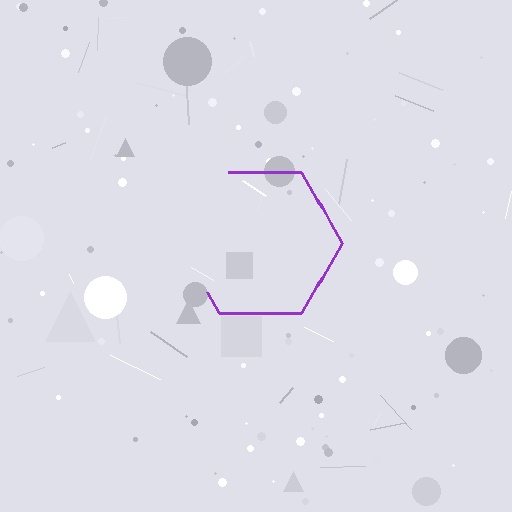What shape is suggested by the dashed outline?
The dashed outline suggests a hexagon.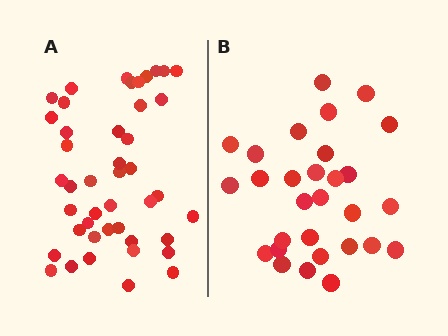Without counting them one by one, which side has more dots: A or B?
Region A (the left region) has more dots.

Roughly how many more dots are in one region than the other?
Region A has approximately 15 more dots than region B.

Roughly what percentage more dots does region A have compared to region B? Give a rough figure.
About 50% more.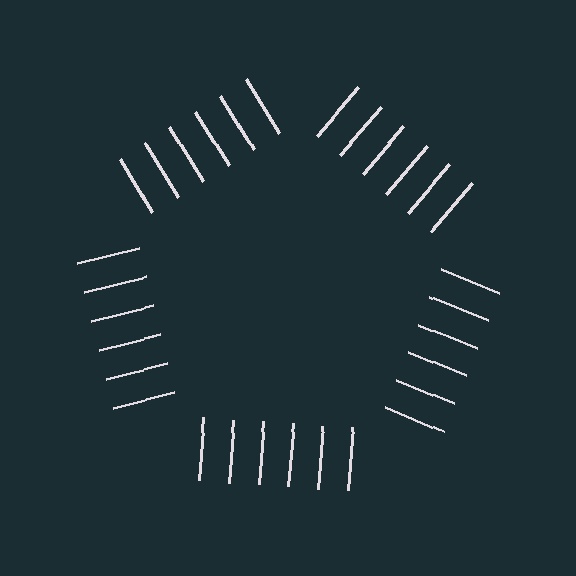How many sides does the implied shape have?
5 sides — the line-ends trace a pentagon.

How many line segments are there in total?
30 — 6 along each of the 5 edges.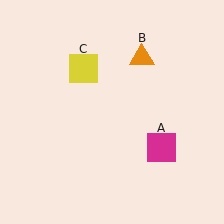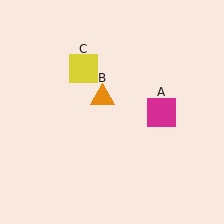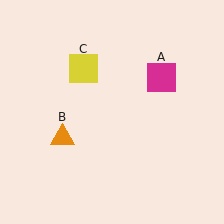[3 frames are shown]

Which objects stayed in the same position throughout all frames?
Yellow square (object C) remained stationary.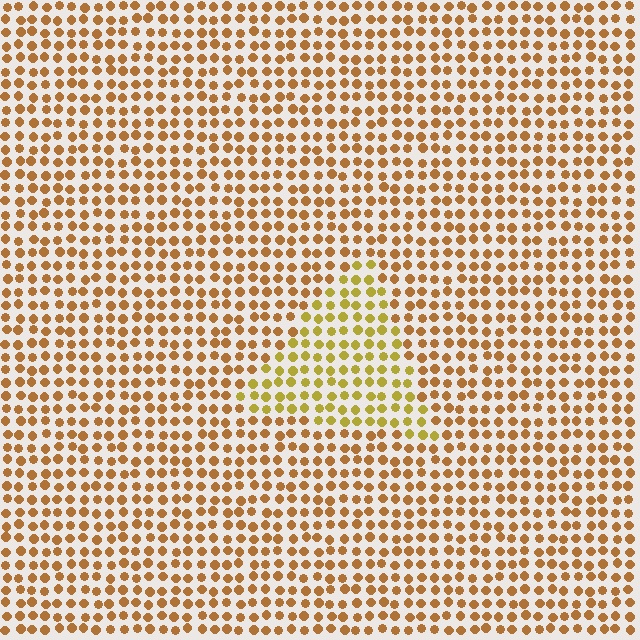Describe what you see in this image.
The image is filled with small brown elements in a uniform arrangement. A triangle-shaped region is visible where the elements are tinted to a slightly different hue, forming a subtle color boundary.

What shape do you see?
I see a triangle.